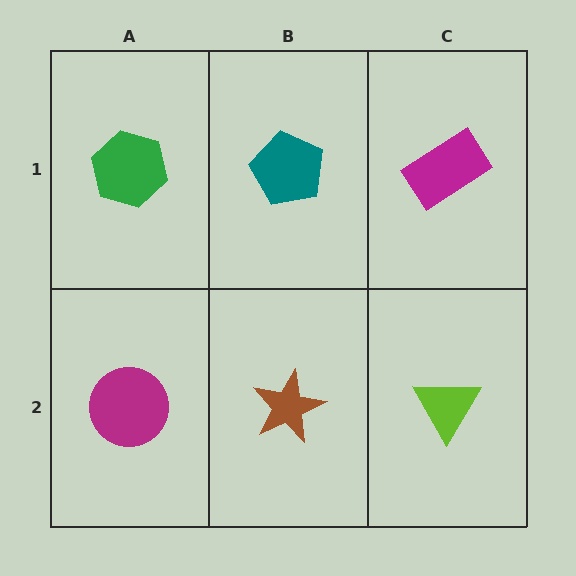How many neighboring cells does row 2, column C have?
2.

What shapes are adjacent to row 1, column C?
A lime triangle (row 2, column C), a teal pentagon (row 1, column B).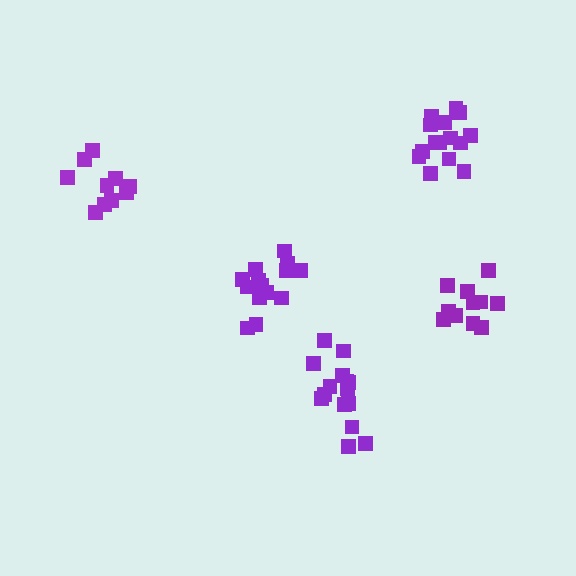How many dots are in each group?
Group 1: 15 dots, Group 2: 11 dots, Group 3: 10 dots, Group 4: 15 dots, Group 5: 15 dots (66 total).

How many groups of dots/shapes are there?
There are 5 groups.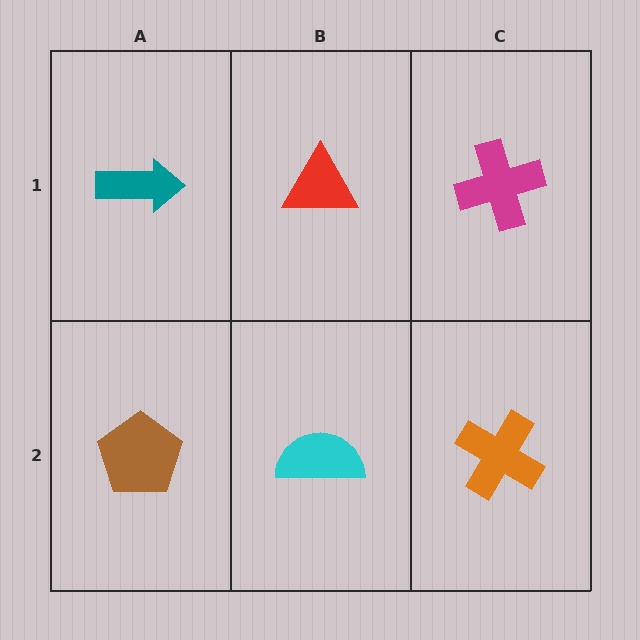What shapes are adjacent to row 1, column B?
A cyan semicircle (row 2, column B), a teal arrow (row 1, column A), a magenta cross (row 1, column C).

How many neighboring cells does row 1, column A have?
2.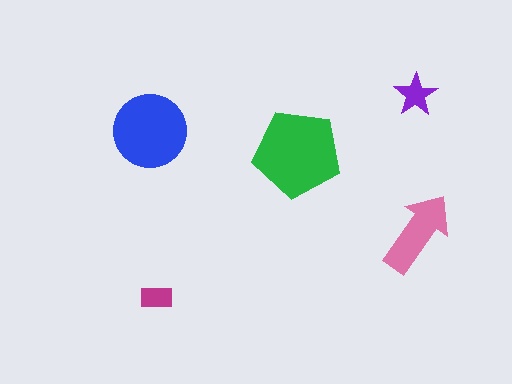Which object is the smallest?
The magenta rectangle.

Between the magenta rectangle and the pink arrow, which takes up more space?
The pink arrow.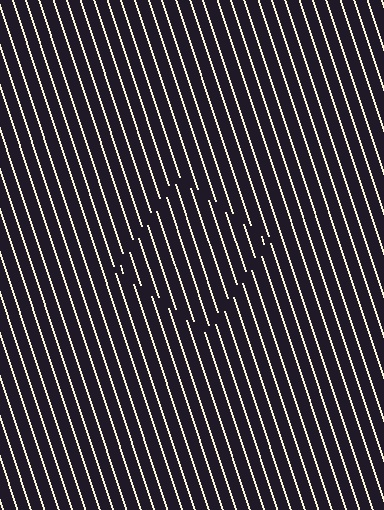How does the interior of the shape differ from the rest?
The interior of the shape contains the same grating, shifted by half a period — the contour is defined by the phase discontinuity where line-ends from the inner and outer gratings abut.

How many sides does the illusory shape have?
4 sides — the line-ends trace a square.